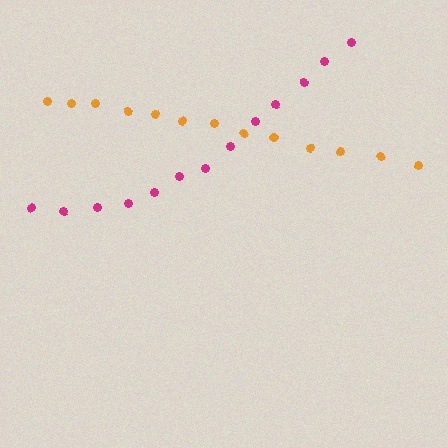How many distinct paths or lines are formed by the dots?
There are 2 distinct paths.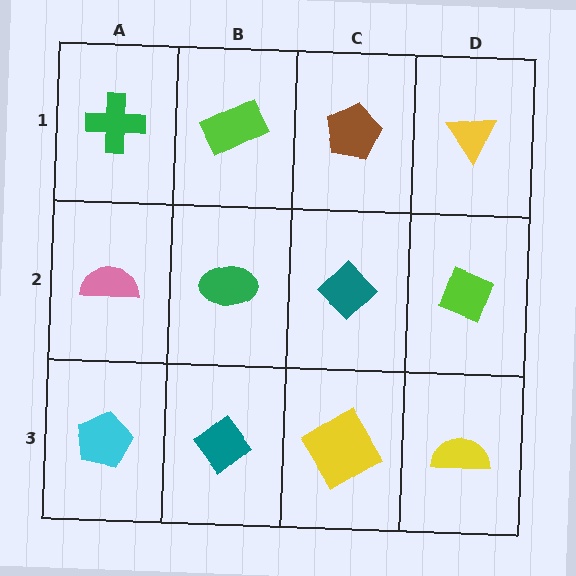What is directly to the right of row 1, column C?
A yellow triangle.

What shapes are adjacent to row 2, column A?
A green cross (row 1, column A), a cyan pentagon (row 3, column A), a green ellipse (row 2, column B).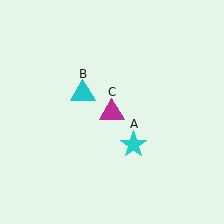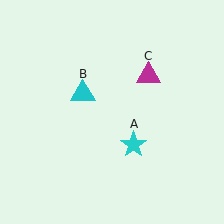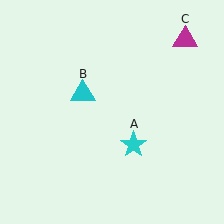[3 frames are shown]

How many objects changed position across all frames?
1 object changed position: magenta triangle (object C).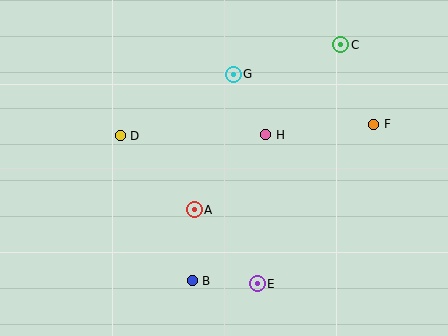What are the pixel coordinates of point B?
Point B is at (192, 281).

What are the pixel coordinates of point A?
Point A is at (194, 210).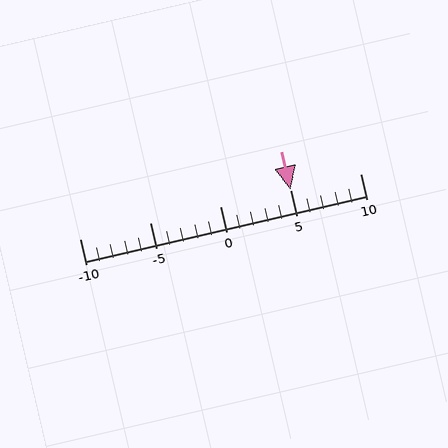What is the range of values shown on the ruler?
The ruler shows values from -10 to 10.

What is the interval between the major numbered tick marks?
The major tick marks are spaced 5 units apart.